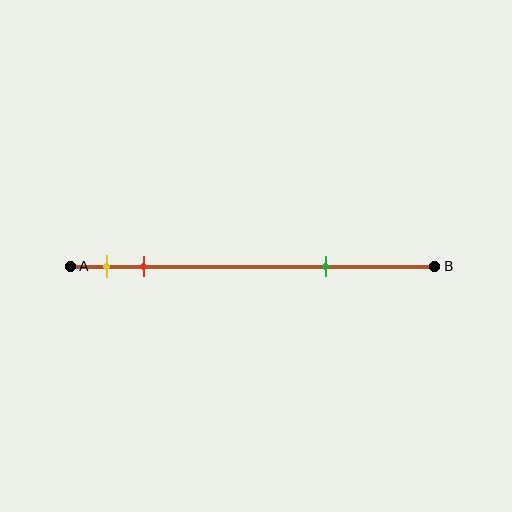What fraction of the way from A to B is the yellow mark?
The yellow mark is approximately 10% (0.1) of the way from A to B.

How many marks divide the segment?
There are 3 marks dividing the segment.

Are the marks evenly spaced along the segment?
No, the marks are not evenly spaced.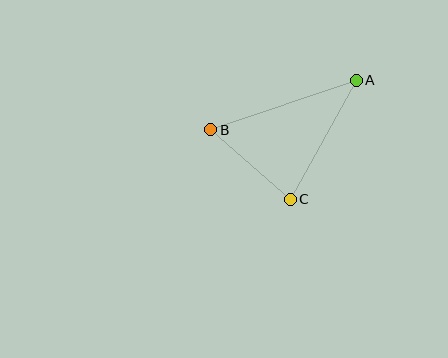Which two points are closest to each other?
Points B and C are closest to each other.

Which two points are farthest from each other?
Points A and B are farthest from each other.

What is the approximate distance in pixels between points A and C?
The distance between A and C is approximately 136 pixels.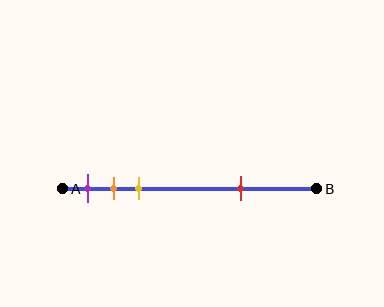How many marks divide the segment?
There are 4 marks dividing the segment.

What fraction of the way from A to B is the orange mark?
The orange mark is approximately 20% (0.2) of the way from A to B.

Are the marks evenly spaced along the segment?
No, the marks are not evenly spaced.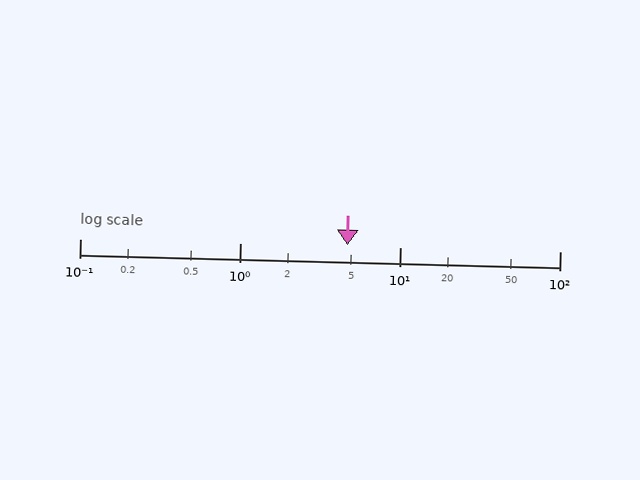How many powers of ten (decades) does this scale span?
The scale spans 3 decades, from 0.1 to 100.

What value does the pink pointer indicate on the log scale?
The pointer indicates approximately 4.7.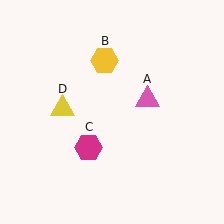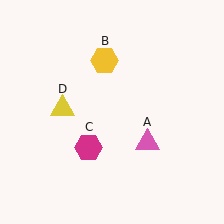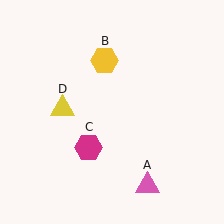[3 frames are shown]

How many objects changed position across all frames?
1 object changed position: pink triangle (object A).